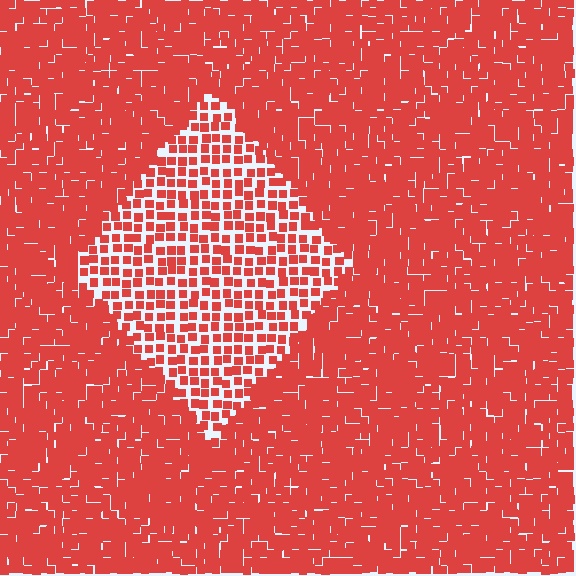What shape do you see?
I see a diamond.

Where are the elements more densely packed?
The elements are more densely packed outside the diamond boundary.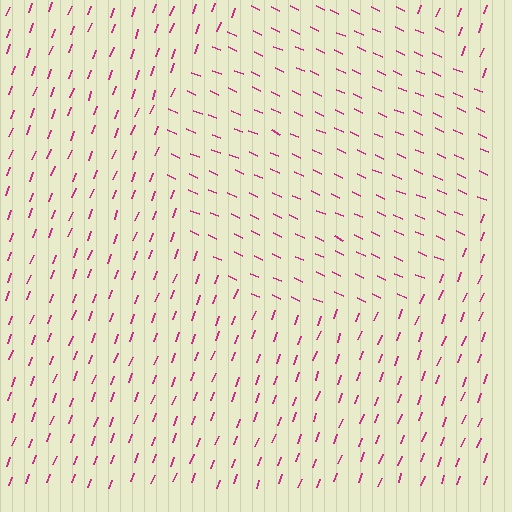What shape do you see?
I see a circle.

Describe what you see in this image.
The image is filled with small magenta line segments. A circle region in the image has lines oriented differently from the surrounding lines, creating a visible texture boundary.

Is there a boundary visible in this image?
Yes, there is a texture boundary formed by a change in line orientation.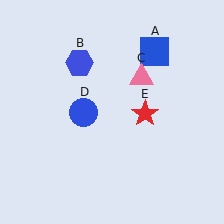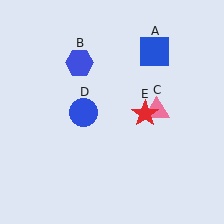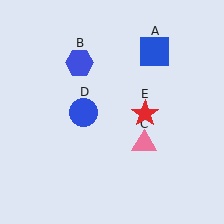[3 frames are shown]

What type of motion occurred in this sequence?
The pink triangle (object C) rotated clockwise around the center of the scene.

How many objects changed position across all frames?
1 object changed position: pink triangle (object C).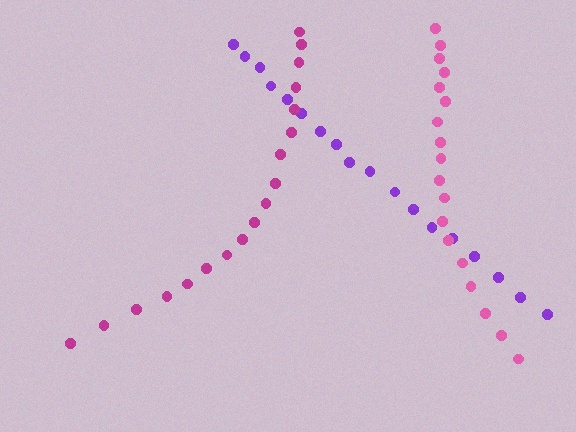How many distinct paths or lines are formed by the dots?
There are 3 distinct paths.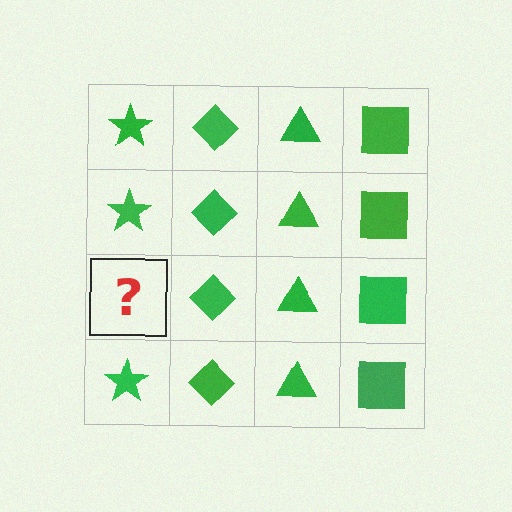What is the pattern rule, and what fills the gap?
The rule is that each column has a consistent shape. The gap should be filled with a green star.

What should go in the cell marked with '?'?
The missing cell should contain a green star.